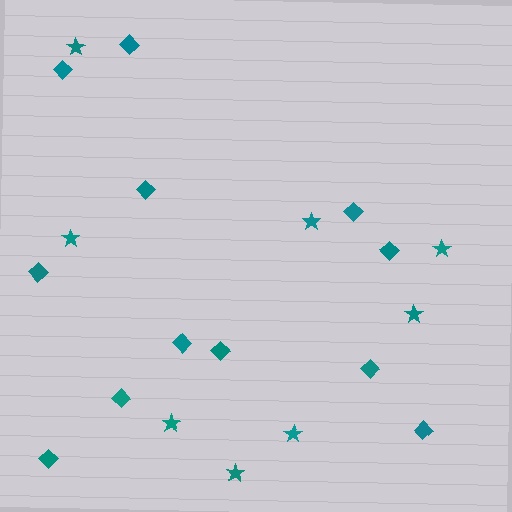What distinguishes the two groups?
There are 2 groups: one group of diamonds (12) and one group of stars (8).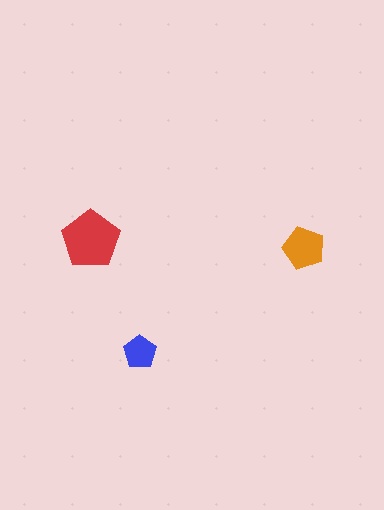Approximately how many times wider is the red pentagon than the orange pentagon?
About 1.5 times wider.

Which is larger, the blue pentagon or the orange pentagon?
The orange one.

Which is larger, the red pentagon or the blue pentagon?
The red one.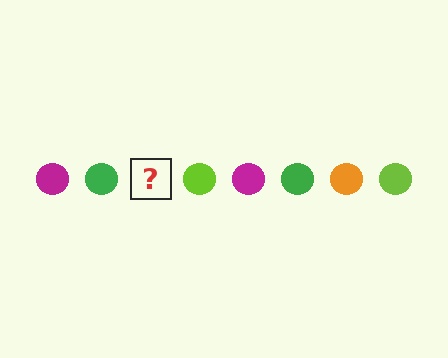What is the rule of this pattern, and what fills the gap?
The rule is that the pattern cycles through magenta, green, orange, lime circles. The gap should be filled with an orange circle.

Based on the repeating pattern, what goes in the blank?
The blank should be an orange circle.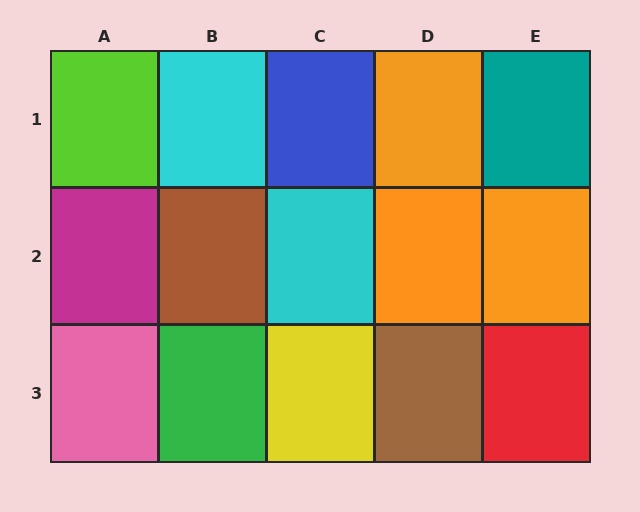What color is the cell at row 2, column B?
Brown.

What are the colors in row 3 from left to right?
Pink, green, yellow, brown, red.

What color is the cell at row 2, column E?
Orange.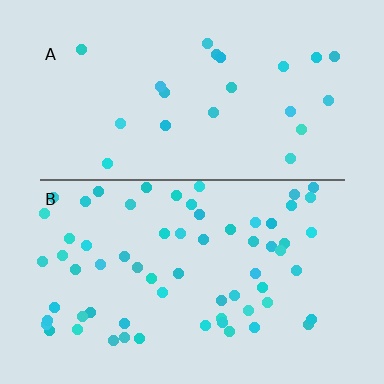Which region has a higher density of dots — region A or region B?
B (the bottom).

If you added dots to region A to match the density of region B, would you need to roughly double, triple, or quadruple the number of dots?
Approximately triple.